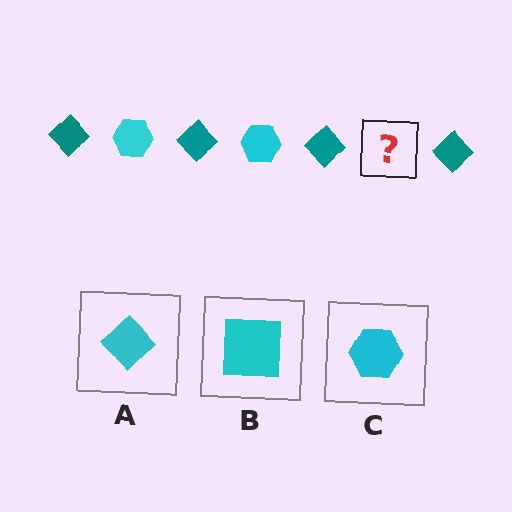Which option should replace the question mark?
Option C.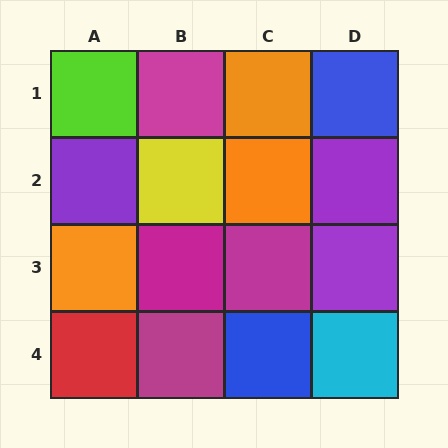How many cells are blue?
2 cells are blue.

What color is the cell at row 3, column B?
Magenta.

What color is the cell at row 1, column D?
Blue.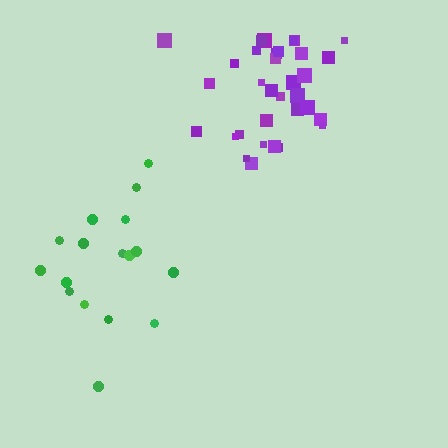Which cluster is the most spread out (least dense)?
Green.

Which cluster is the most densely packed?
Purple.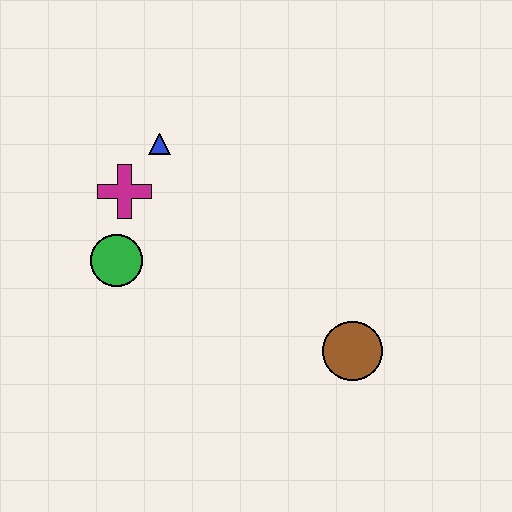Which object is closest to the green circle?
The magenta cross is closest to the green circle.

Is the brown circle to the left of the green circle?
No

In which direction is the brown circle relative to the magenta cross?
The brown circle is to the right of the magenta cross.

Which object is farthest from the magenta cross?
The brown circle is farthest from the magenta cross.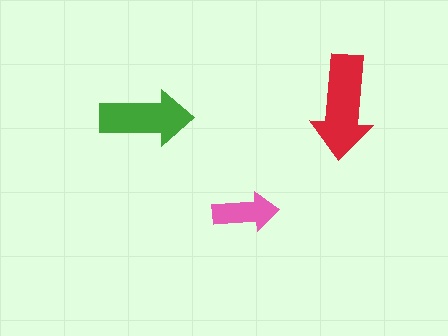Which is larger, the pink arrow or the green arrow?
The green one.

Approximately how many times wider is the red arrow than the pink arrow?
About 1.5 times wider.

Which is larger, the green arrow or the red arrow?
The red one.